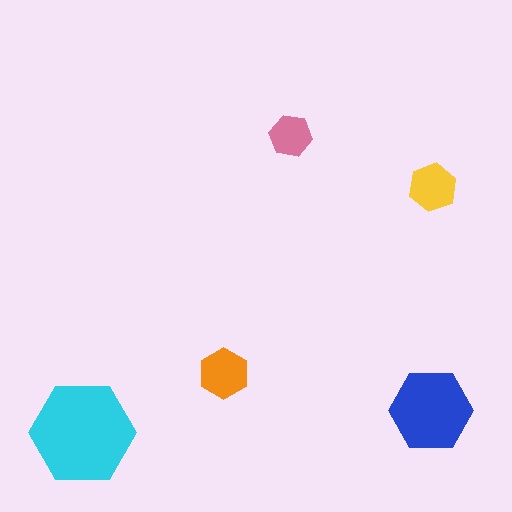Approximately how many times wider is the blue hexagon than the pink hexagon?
About 2 times wider.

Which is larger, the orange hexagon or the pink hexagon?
The orange one.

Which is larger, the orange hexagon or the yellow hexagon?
The orange one.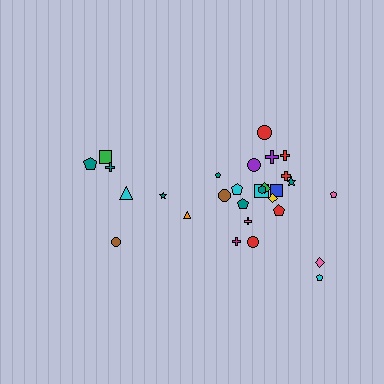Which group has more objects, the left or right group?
The right group.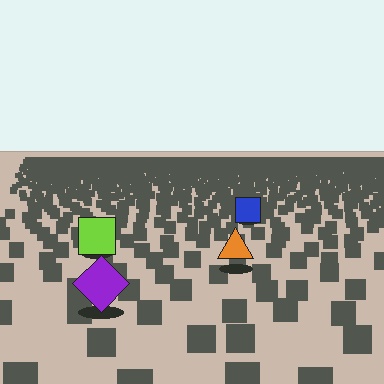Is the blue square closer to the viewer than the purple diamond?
No. The purple diamond is closer — you can tell from the texture gradient: the ground texture is coarser near it.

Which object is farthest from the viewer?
The blue square is farthest from the viewer. It appears smaller and the ground texture around it is denser.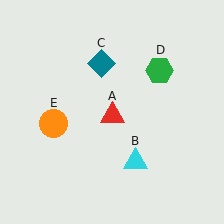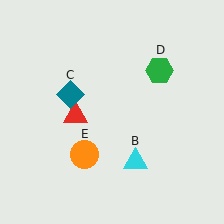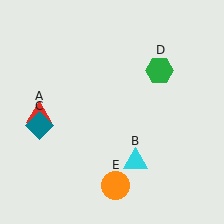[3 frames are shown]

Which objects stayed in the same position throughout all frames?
Cyan triangle (object B) and green hexagon (object D) remained stationary.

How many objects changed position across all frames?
3 objects changed position: red triangle (object A), teal diamond (object C), orange circle (object E).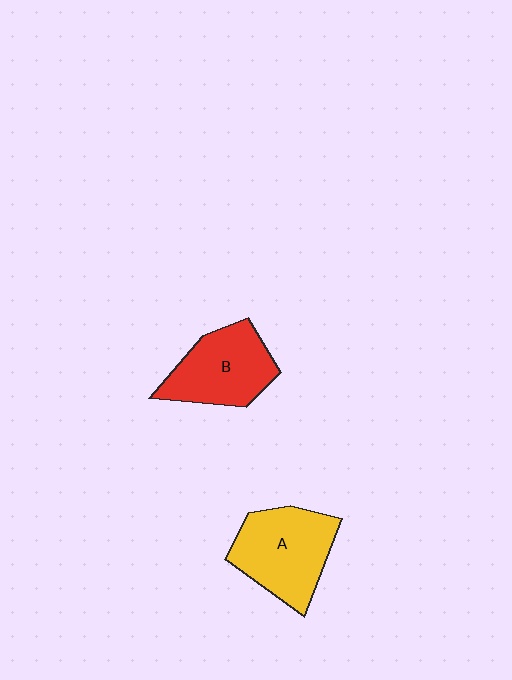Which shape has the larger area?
Shape A (yellow).